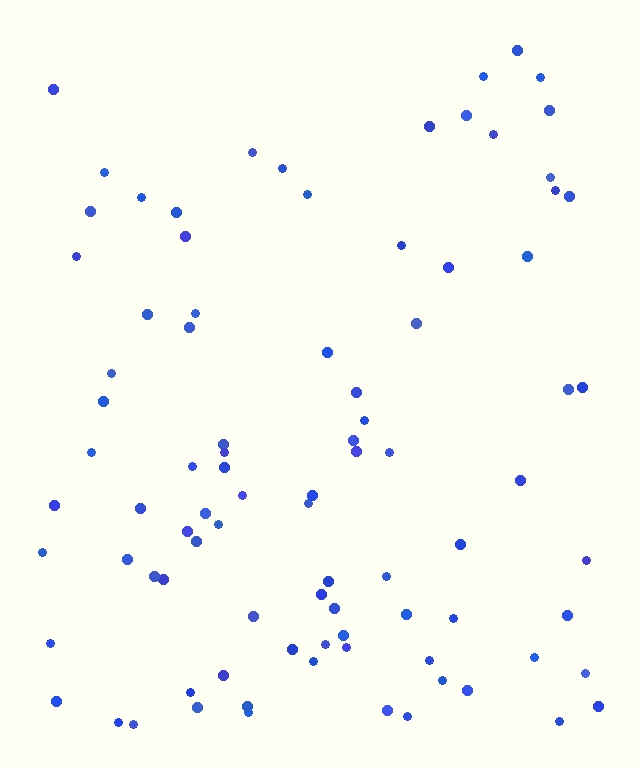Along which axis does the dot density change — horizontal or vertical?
Vertical.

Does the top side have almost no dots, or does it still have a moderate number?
Still a moderate number, just noticeably fewer than the bottom.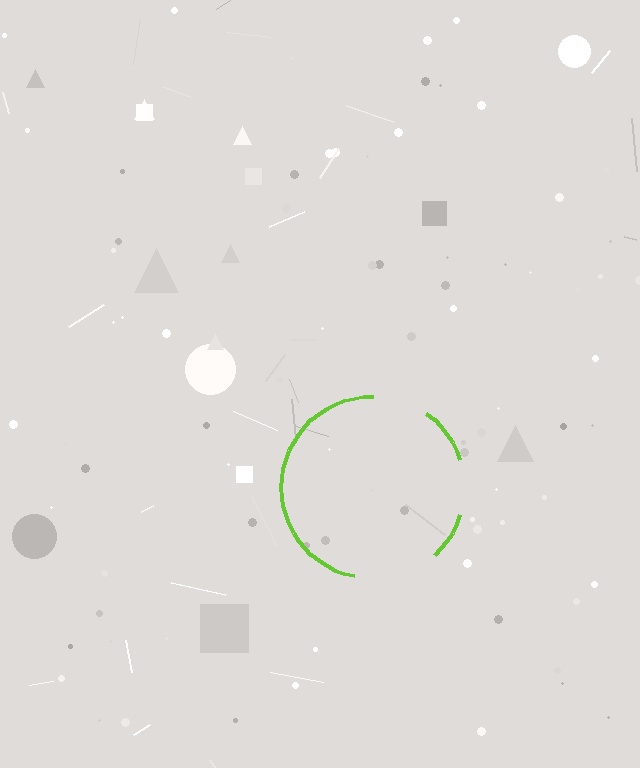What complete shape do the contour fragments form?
The contour fragments form a circle.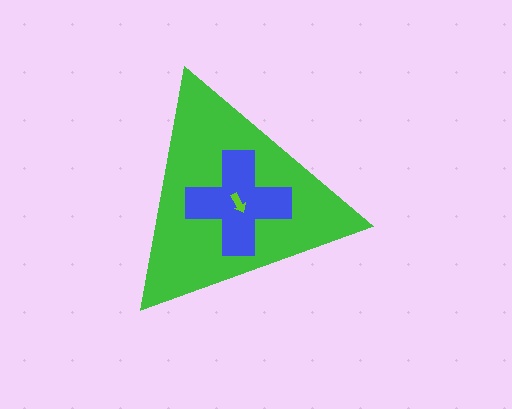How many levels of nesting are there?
3.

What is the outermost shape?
The green triangle.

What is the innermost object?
The lime arrow.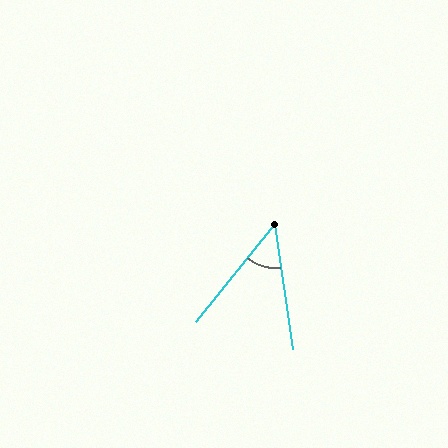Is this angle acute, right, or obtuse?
It is acute.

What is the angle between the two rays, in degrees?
Approximately 47 degrees.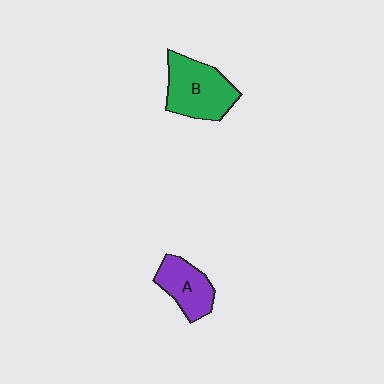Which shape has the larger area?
Shape B (green).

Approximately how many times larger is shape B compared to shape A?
Approximately 1.5 times.